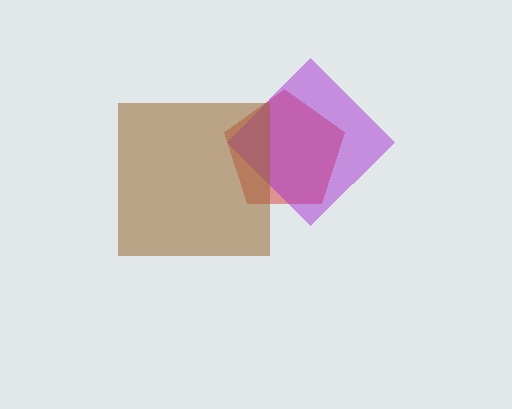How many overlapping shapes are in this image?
There are 3 overlapping shapes in the image.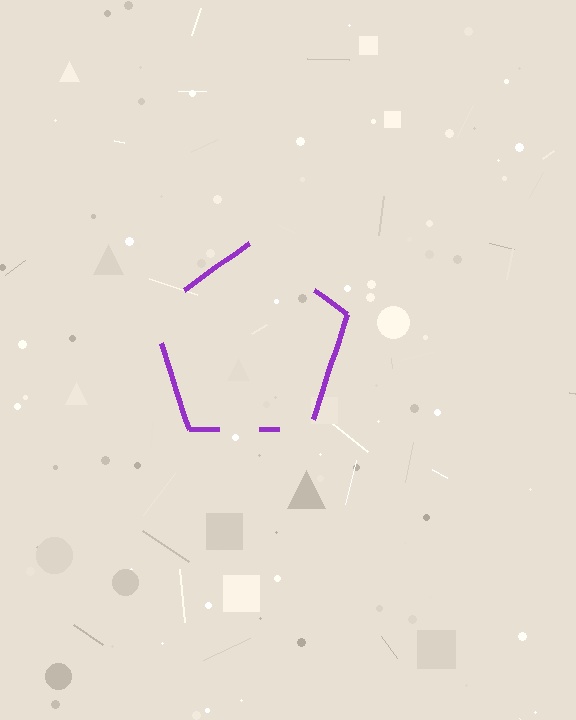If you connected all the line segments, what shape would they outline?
They would outline a pentagon.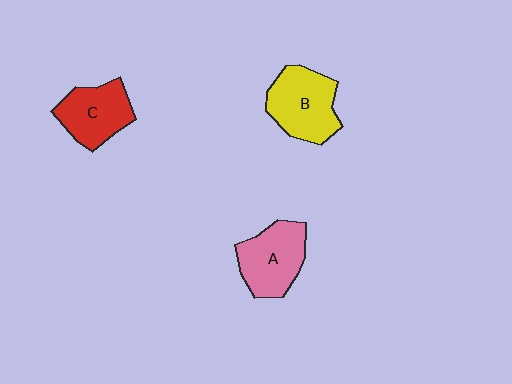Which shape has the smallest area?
Shape C (red).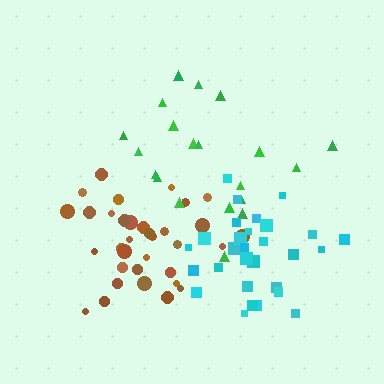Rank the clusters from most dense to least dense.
brown, cyan, green.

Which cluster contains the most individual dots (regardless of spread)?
Brown (35).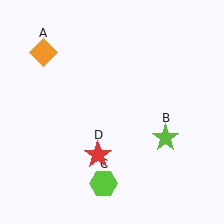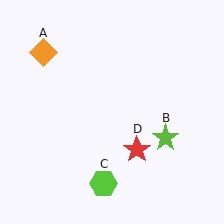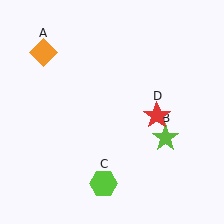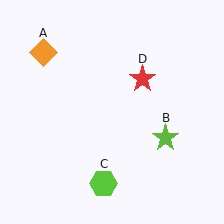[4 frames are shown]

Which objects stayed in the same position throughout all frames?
Orange diamond (object A) and lime star (object B) and lime hexagon (object C) remained stationary.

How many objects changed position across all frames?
1 object changed position: red star (object D).